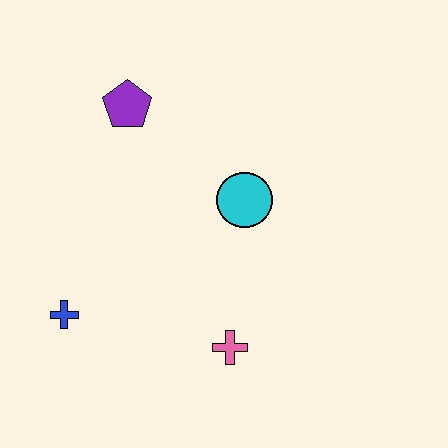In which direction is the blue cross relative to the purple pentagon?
The blue cross is below the purple pentagon.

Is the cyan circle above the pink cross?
Yes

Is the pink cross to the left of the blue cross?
No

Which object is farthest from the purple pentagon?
The pink cross is farthest from the purple pentagon.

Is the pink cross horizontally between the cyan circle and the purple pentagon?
Yes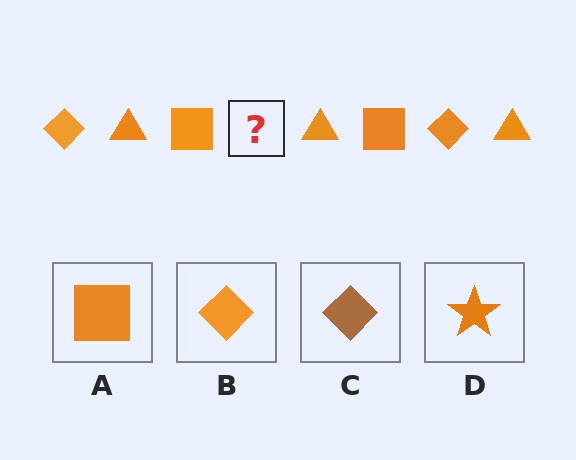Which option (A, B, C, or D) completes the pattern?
B.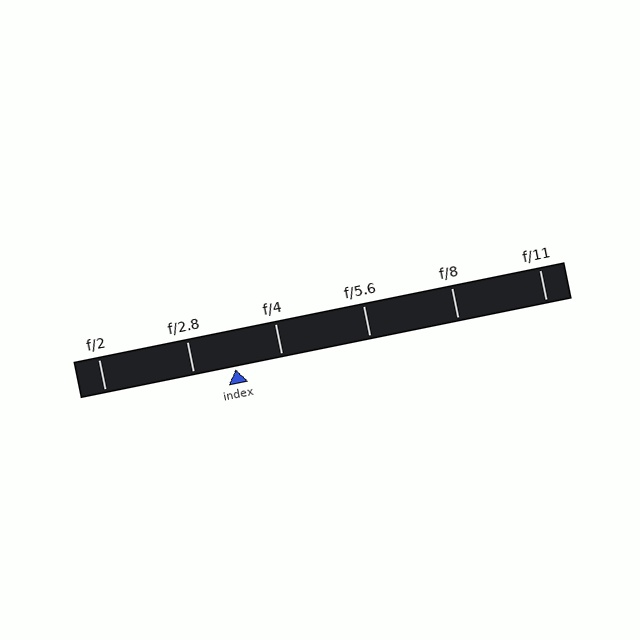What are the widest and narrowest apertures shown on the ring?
The widest aperture shown is f/2 and the narrowest is f/11.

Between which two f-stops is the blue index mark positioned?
The index mark is between f/2.8 and f/4.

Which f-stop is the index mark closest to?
The index mark is closest to f/2.8.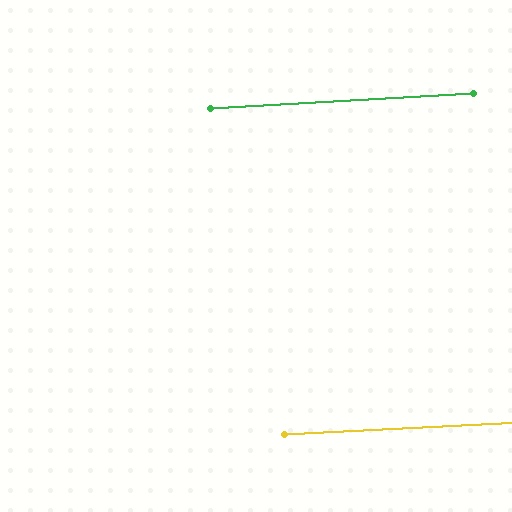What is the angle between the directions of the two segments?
Approximately 0 degrees.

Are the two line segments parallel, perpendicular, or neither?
Parallel — their directions differ by only 0.3°.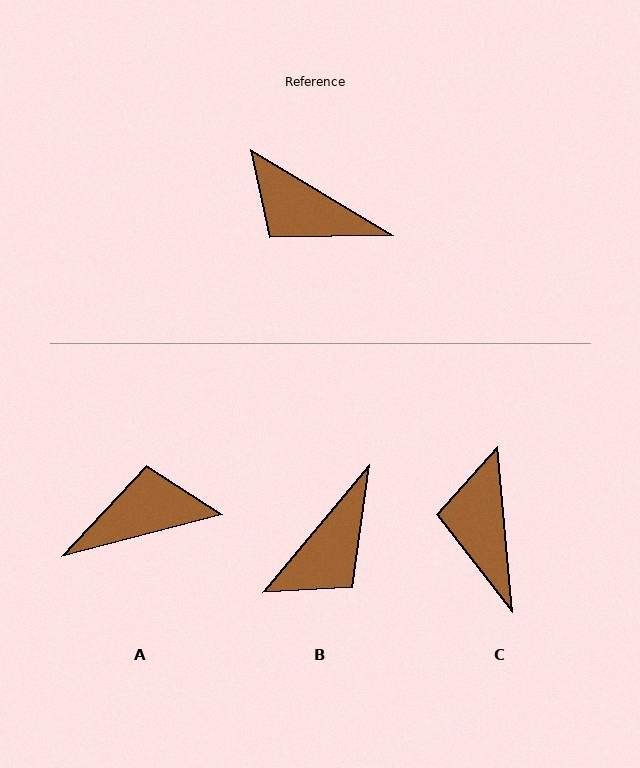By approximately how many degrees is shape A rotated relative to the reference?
Approximately 134 degrees clockwise.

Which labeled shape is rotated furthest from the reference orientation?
A, about 134 degrees away.